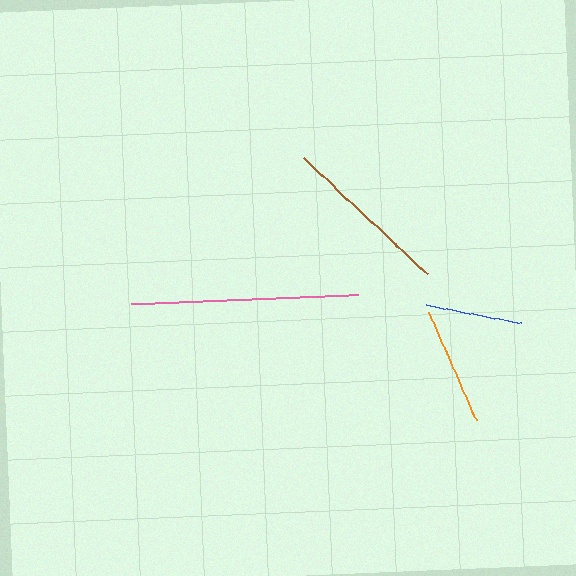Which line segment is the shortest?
The blue line is the shortest at approximately 97 pixels.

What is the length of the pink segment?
The pink segment is approximately 229 pixels long.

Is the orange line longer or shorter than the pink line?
The pink line is longer than the orange line.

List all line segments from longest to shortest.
From longest to shortest: pink, brown, orange, blue.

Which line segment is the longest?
The pink line is the longest at approximately 229 pixels.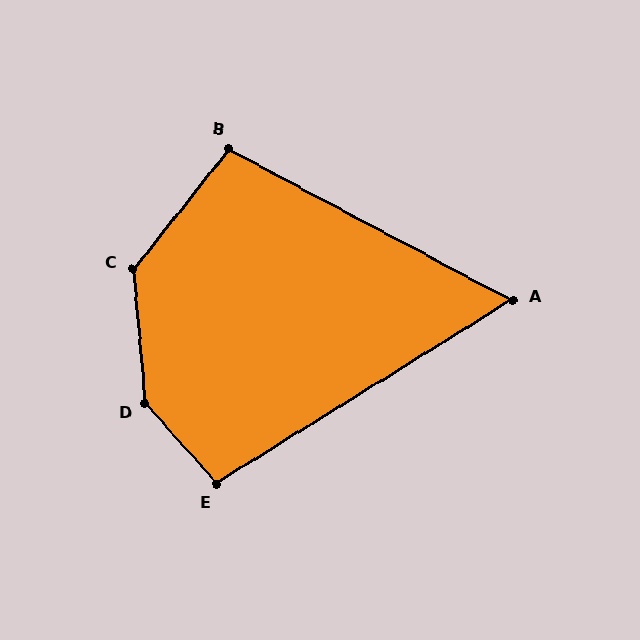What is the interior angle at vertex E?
Approximately 100 degrees (obtuse).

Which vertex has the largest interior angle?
D, at approximately 143 degrees.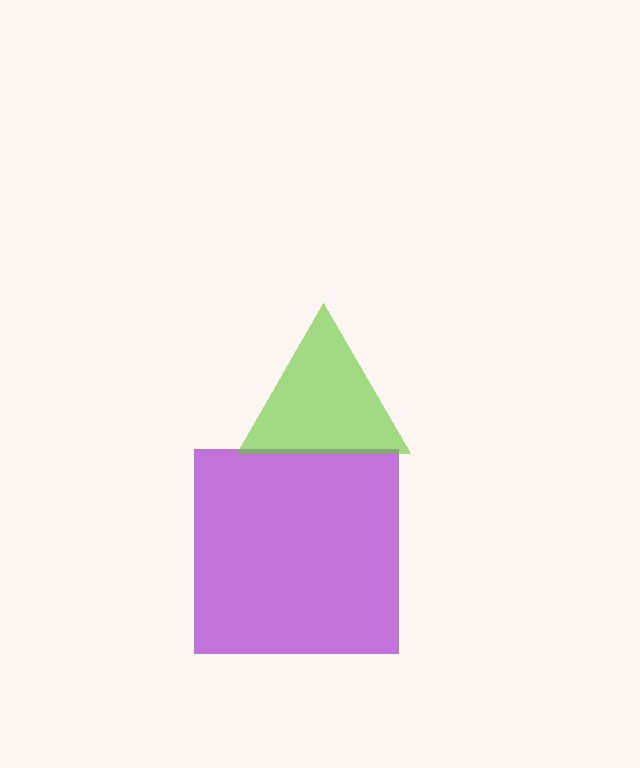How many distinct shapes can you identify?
There are 2 distinct shapes: a purple square, a lime triangle.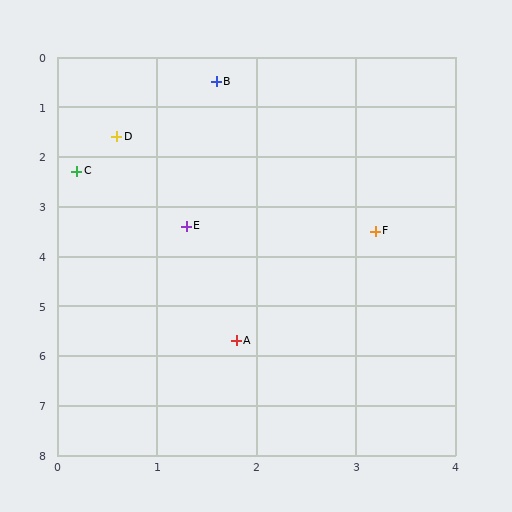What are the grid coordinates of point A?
Point A is at approximately (1.8, 5.7).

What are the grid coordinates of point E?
Point E is at approximately (1.3, 3.4).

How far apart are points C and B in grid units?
Points C and B are about 2.3 grid units apart.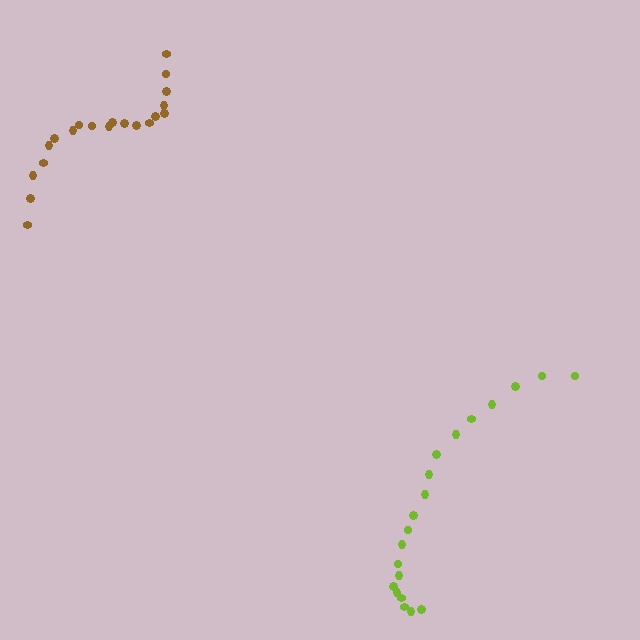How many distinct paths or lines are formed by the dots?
There are 2 distinct paths.